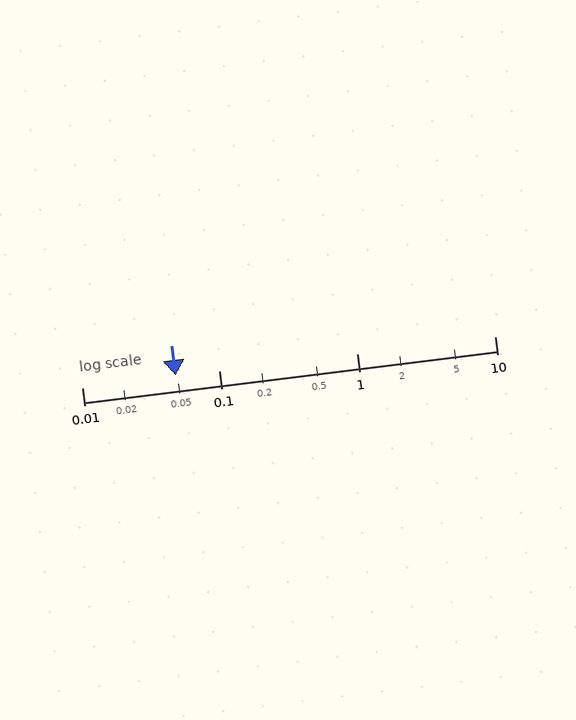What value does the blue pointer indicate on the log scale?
The pointer indicates approximately 0.048.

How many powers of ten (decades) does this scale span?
The scale spans 3 decades, from 0.01 to 10.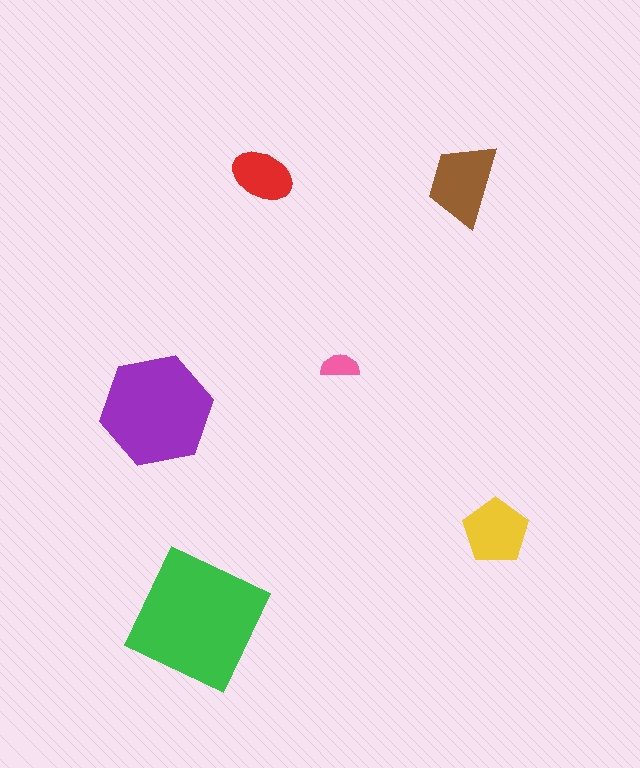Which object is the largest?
The green square.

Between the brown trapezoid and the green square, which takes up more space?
The green square.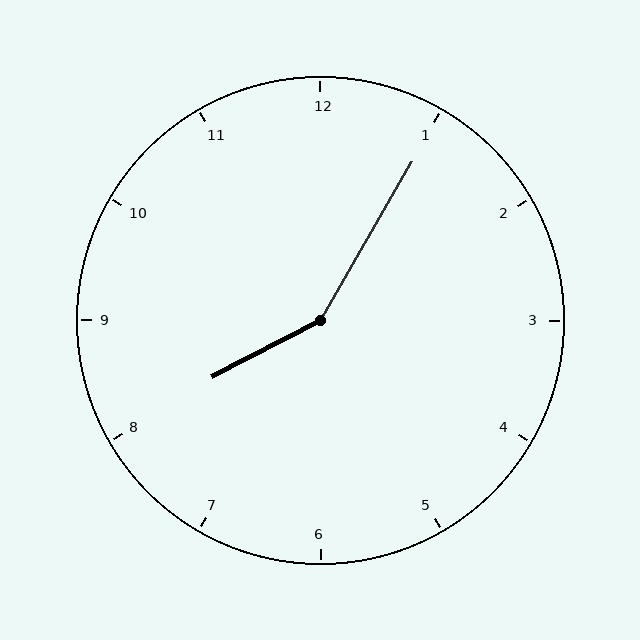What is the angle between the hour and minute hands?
Approximately 148 degrees.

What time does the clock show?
8:05.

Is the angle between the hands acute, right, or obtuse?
It is obtuse.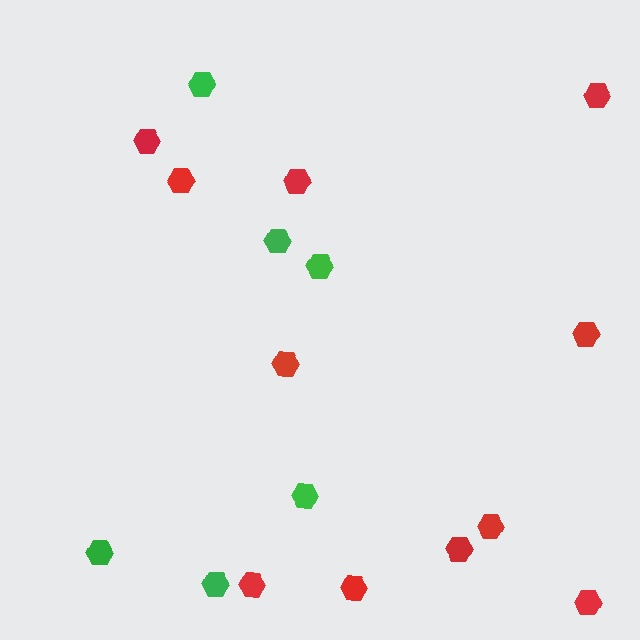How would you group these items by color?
There are 2 groups: one group of red hexagons (11) and one group of green hexagons (6).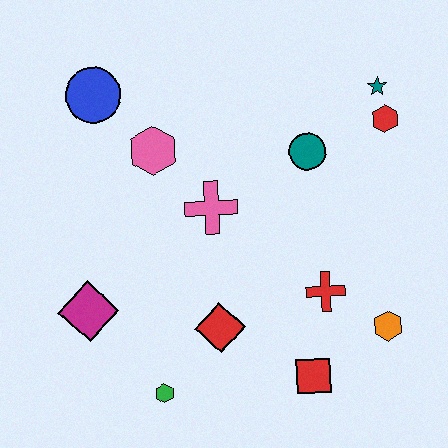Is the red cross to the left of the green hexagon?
No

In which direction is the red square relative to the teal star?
The red square is below the teal star.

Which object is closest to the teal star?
The red hexagon is closest to the teal star.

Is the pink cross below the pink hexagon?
Yes